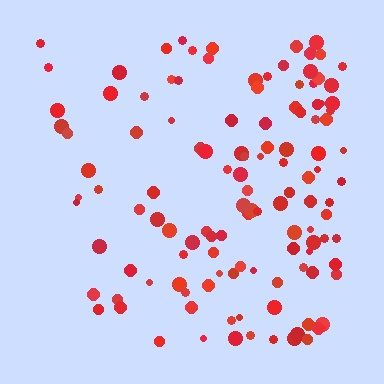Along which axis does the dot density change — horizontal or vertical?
Horizontal.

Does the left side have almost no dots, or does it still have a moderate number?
Still a moderate number, just noticeably fewer than the right.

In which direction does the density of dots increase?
From left to right, with the right side densest.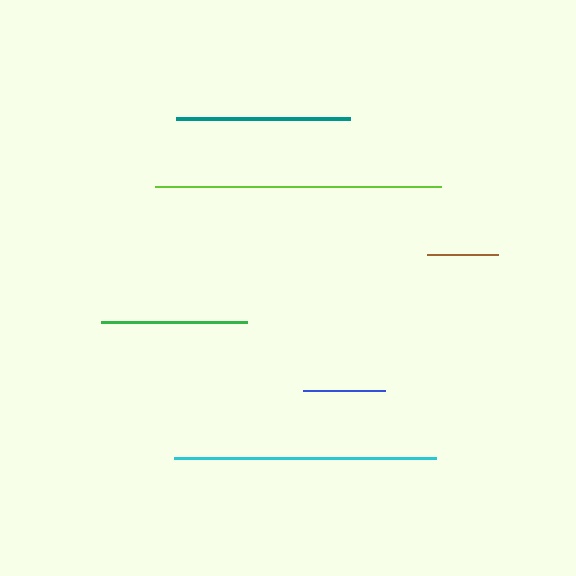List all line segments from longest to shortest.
From longest to shortest: lime, cyan, teal, green, blue, brown.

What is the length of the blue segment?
The blue segment is approximately 83 pixels long.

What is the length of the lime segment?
The lime segment is approximately 286 pixels long.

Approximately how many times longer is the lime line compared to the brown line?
The lime line is approximately 4.0 times the length of the brown line.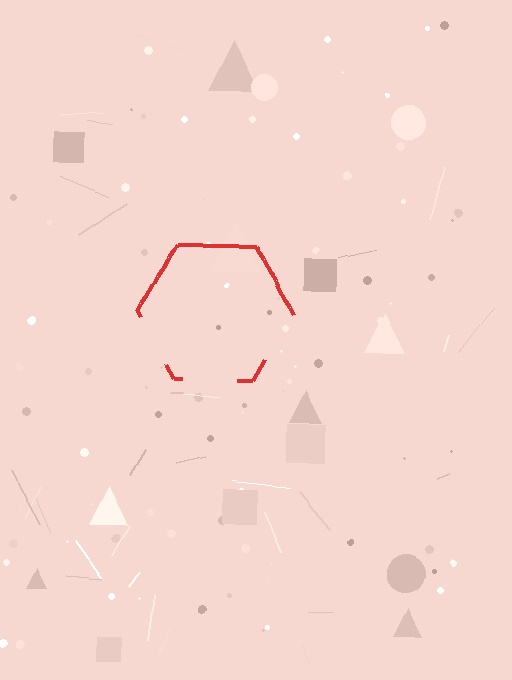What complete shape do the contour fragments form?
The contour fragments form a hexagon.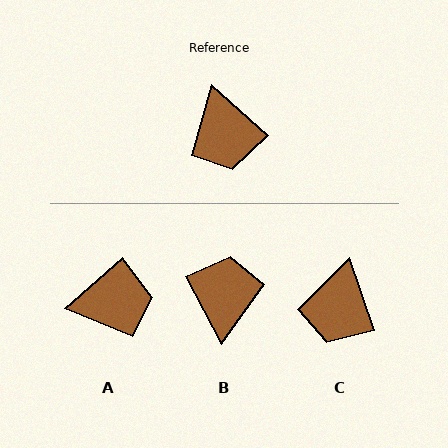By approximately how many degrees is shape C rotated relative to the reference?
Approximately 29 degrees clockwise.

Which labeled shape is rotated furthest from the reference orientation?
B, about 160 degrees away.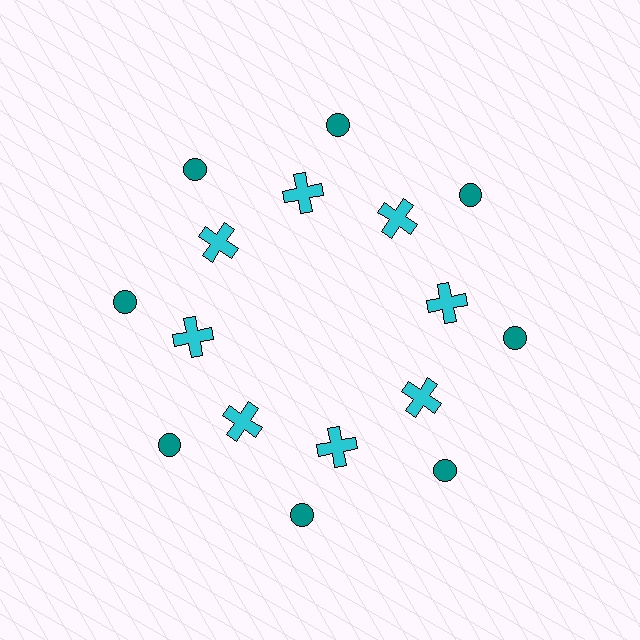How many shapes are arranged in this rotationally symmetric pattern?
There are 16 shapes, arranged in 8 groups of 2.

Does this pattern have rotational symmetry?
Yes, this pattern has 8-fold rotational symmetry. It looks the same after rotating 45 degrees around the center.